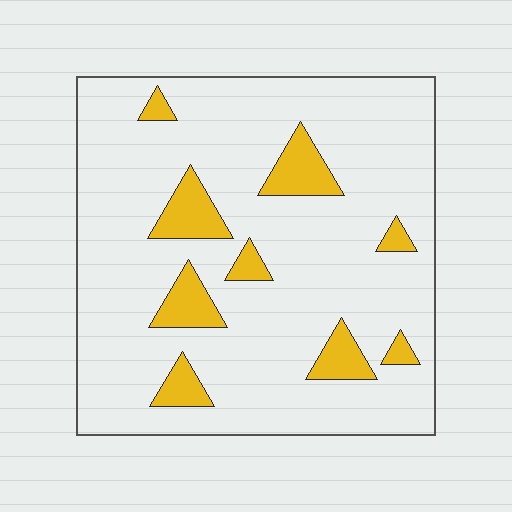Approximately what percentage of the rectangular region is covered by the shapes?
Approximately 15%.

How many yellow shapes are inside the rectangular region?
9.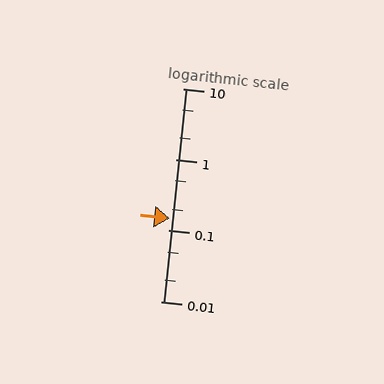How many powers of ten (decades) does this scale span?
The scale spans 3 decades, from 0.01 to 10.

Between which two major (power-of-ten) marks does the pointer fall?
The pointer is between 0.1 and 1.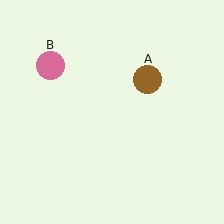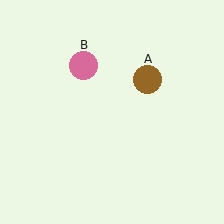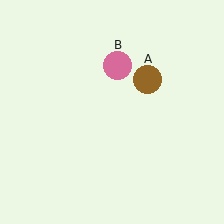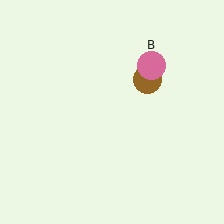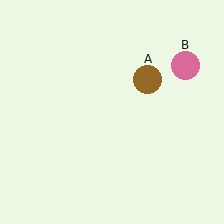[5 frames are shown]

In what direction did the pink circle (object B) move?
The pink circle (object B) moved right.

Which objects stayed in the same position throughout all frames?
Brown circle (object A) remained stationary.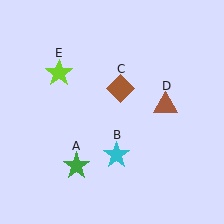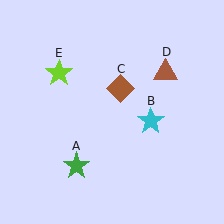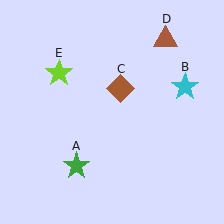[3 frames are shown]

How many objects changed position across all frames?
2 objects changed position: cyan star (object B), brown triangle (object D).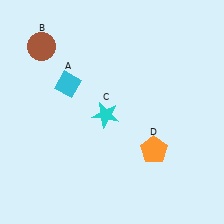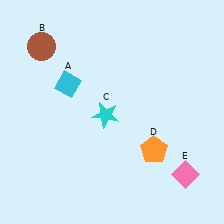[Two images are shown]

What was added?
A pink diamond (E) was added in Image 2.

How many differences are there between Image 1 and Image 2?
There is 1 difference between the two images.